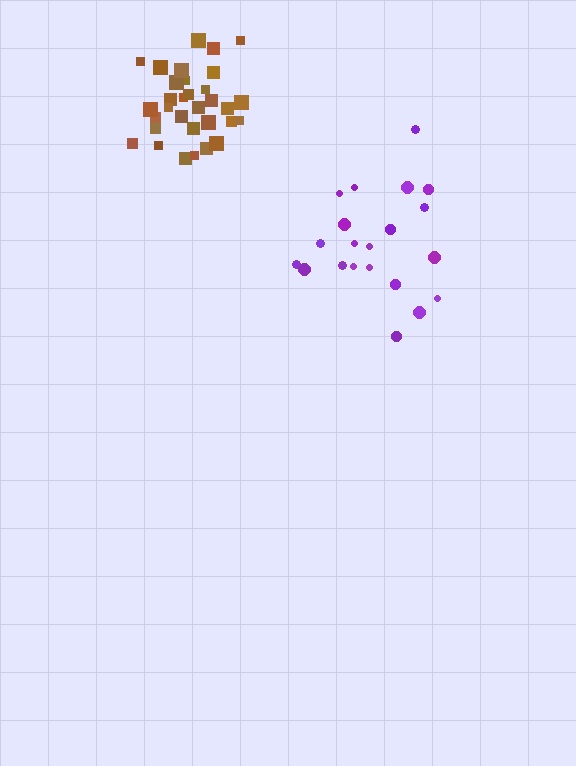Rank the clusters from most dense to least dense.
brown, purple.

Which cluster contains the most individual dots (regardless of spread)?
Brown (33).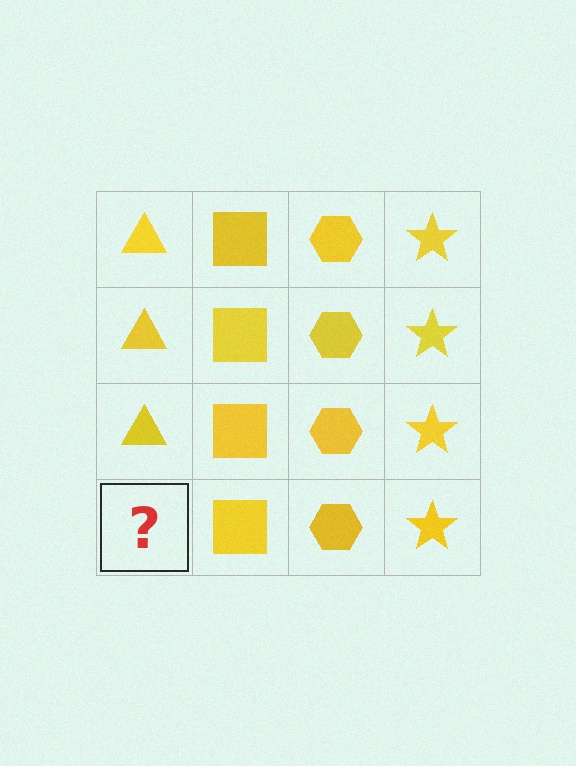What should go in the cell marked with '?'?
The missing cell should contain a yellow triangle.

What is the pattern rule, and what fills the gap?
The rule is that each column has a consistent shape. The gap should be filled with a yellow triangle.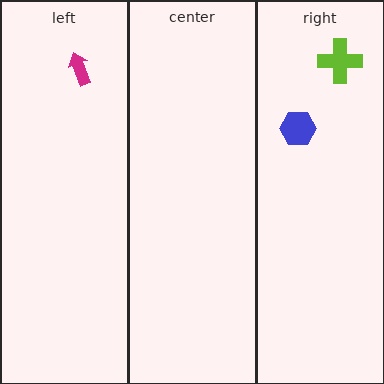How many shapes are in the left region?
1.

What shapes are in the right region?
The lime cross, the blue hexagon.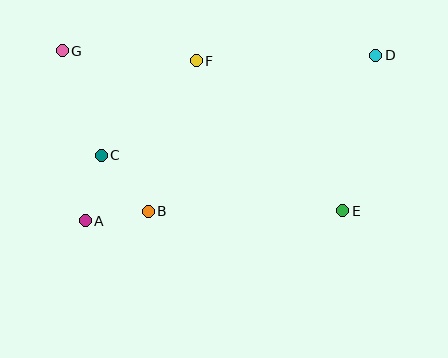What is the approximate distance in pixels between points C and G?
The distance between C and G is approximately 112 pixels.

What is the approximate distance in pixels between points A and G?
The distance between A and G is approximately 171 pixels.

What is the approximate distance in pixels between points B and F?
The distance between B and F is approximately 158 pixels.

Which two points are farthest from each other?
Points A and D are farthest from each other.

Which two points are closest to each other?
Points A and B are closest to each other.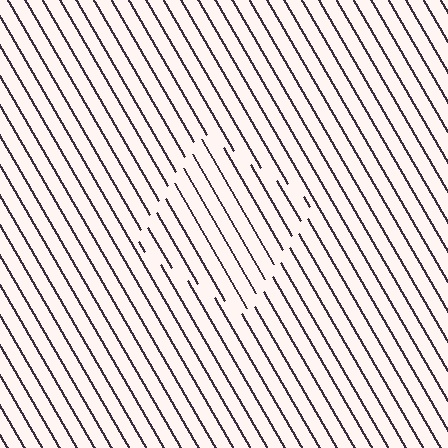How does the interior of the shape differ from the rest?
The interior of the shape contains the same grating, shifted by half a period — the contour is defined by the phase discontinuity where line-ends from the inner and outer gratings abut.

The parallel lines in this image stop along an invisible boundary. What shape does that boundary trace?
An illusory square. The interior of the shape contains the same grating, shifted by half a period — the contour is defined by the phase discontinuity where line-ends from the inner and outer gratings abut.